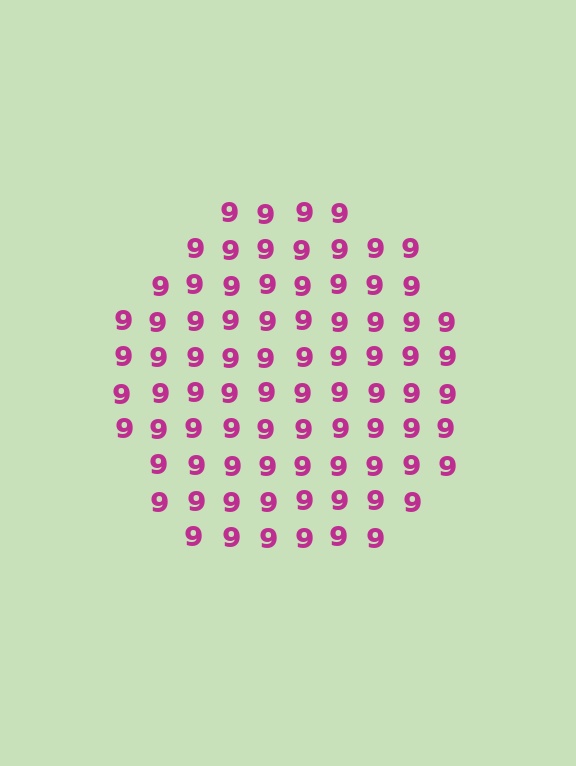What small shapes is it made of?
It is made of small digit 9's.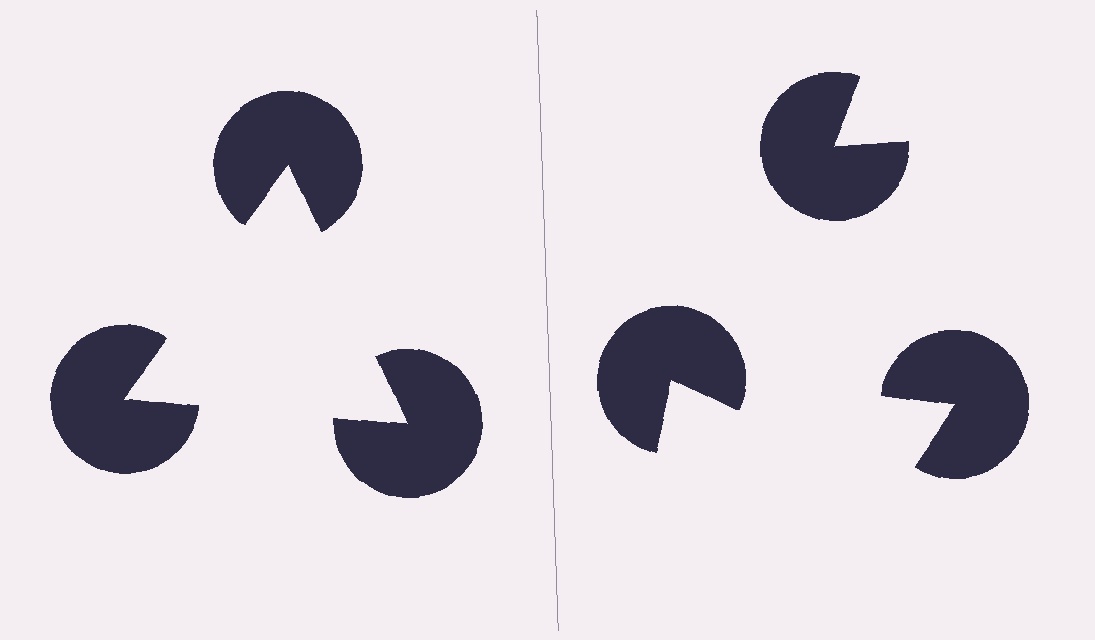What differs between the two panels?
The pac-man discs are positioned identically on both sides; only the wedge orientations differ. On the left they align to a triangle; on the right they are misaligned.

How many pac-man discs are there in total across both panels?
6 — 3 on each side.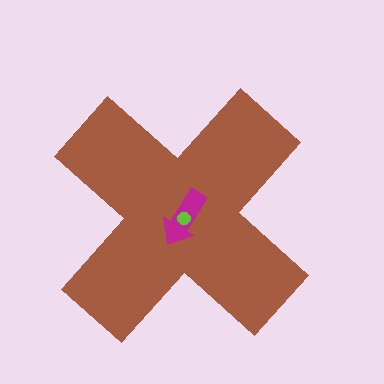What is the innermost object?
The lime circle.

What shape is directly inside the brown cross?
The magenta arrow.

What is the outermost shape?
The brown cross.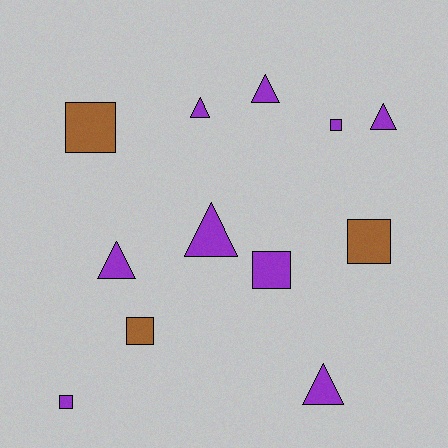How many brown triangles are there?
There are no brown triangles.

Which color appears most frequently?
Purple, with 9 objects.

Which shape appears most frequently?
Square, with 6 objects.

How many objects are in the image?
There are 12 objects.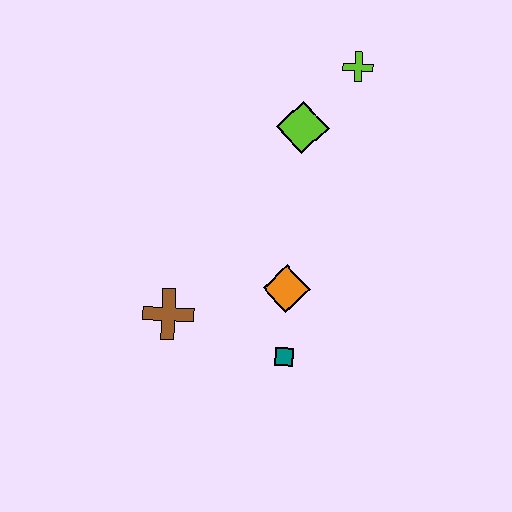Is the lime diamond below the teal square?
No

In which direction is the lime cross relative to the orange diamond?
The lime cross is above the orange diamond.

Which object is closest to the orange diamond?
The teal square is closest to the orange diamond.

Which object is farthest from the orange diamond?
The lime cross is farthest from the orange diamond.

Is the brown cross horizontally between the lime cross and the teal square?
No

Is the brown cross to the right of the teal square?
No